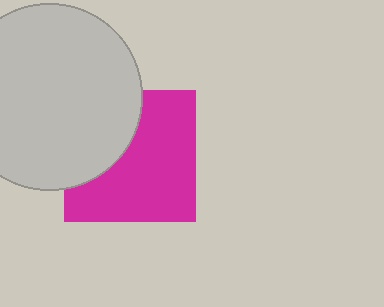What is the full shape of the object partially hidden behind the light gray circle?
The partially hidden object is a magenta square.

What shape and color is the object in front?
The object in front is a light gray circle.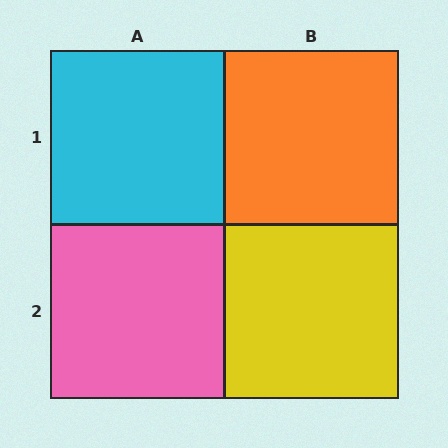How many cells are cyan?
1 cell is cyan.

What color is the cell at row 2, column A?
Pink.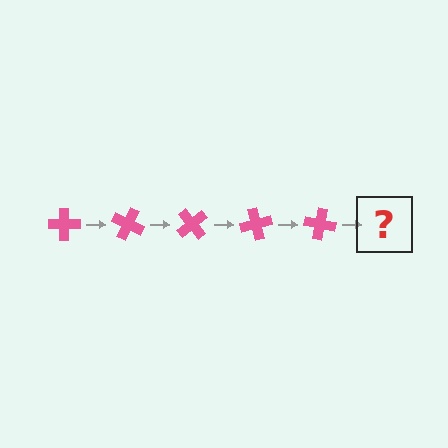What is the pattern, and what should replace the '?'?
The pattern is that the cross rotates 25 degrees each step. The '?' should be a pink cross rotated 125 degrees.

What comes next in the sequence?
The next element should be a pink cross rotated 125 degrees.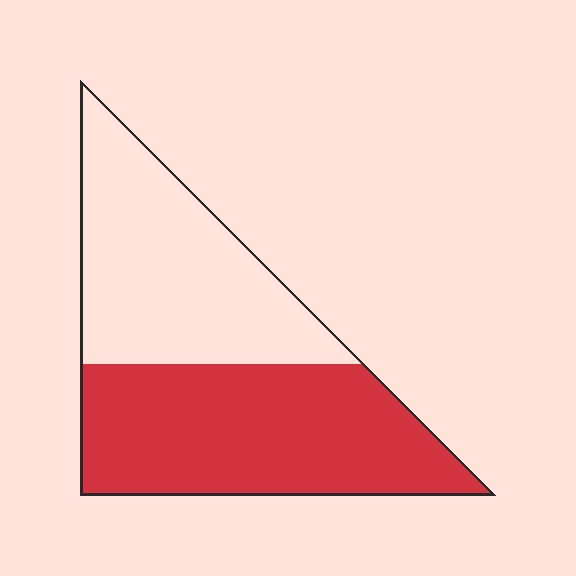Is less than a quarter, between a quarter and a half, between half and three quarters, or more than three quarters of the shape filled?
Between half and three quarters.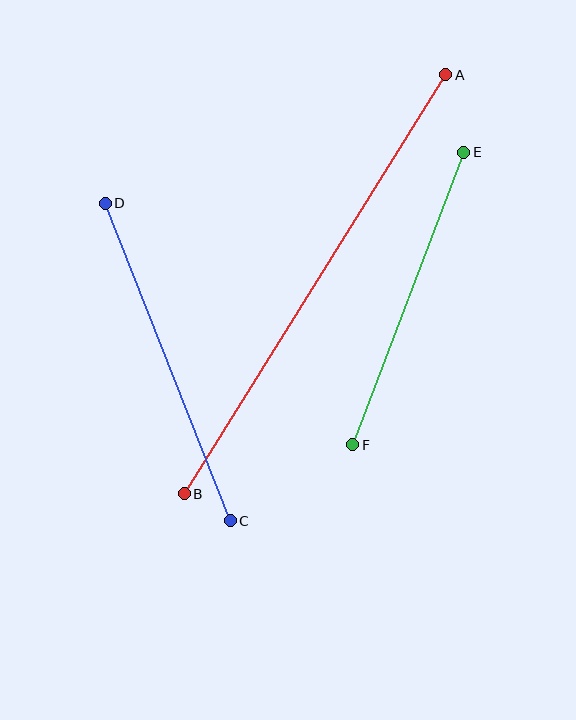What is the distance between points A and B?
The distance is approximately 494 pixels.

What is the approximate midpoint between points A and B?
The midpoint is at approximately (315, 284) pixels.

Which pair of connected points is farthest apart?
Points A and B are farthest apart.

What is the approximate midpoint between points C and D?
The midpoint is at approximately (168, 362) pixels.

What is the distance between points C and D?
The distance is approximately 341 pixels.